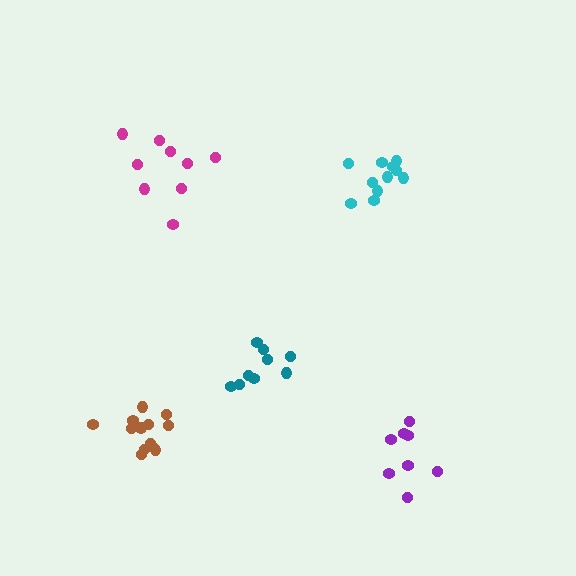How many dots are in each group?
Group 1: 8 dots, Group 2: 13 dots, Group 3: 9 dots, Group 4: 11 dots, Group 5: 9 dots (50 total).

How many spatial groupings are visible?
There are 5 spatial groupings.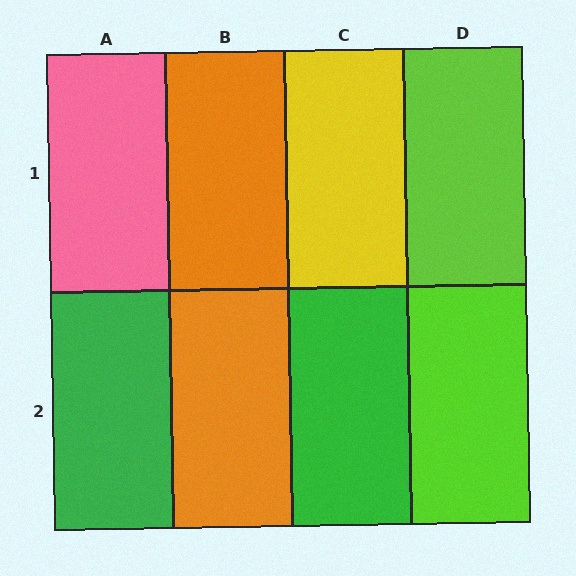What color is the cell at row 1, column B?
Orange.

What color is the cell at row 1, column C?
Yellow.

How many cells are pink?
1 cell is pink.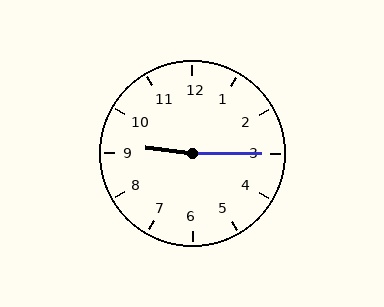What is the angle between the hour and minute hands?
Approximately 172 degrees.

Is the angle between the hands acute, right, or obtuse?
It is obtuse.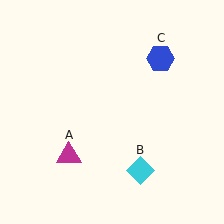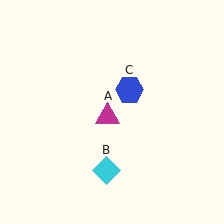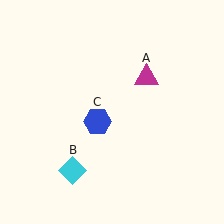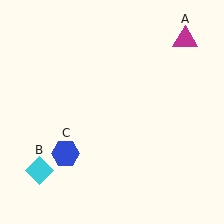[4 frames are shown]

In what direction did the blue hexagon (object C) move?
The blue hexagon (object C) moved down and to the left.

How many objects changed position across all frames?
3 objects changed position: magenta triangle (object A), cyan diamond (object B), blue hexagon (object C).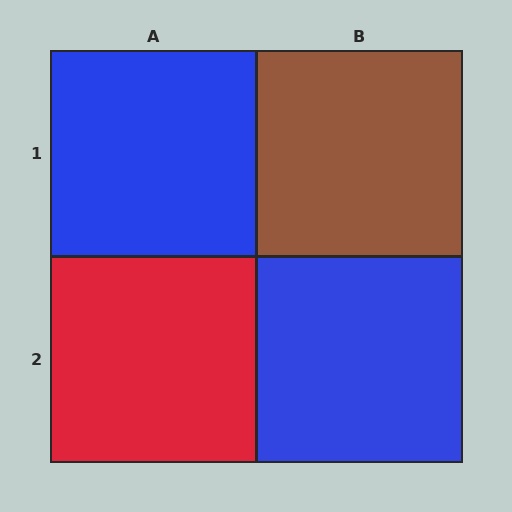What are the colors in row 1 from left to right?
Blue, brown.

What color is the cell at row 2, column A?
Red.